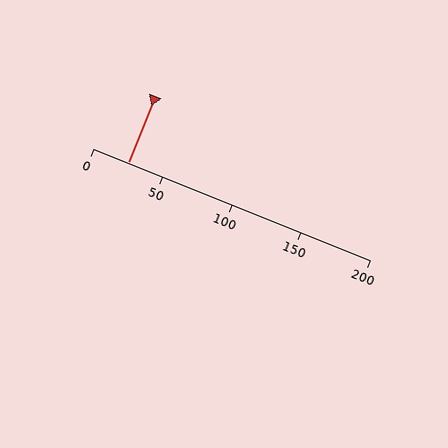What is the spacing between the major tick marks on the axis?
The major ticks are spaced 50 apart.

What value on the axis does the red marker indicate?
The marker indicates approximately 25.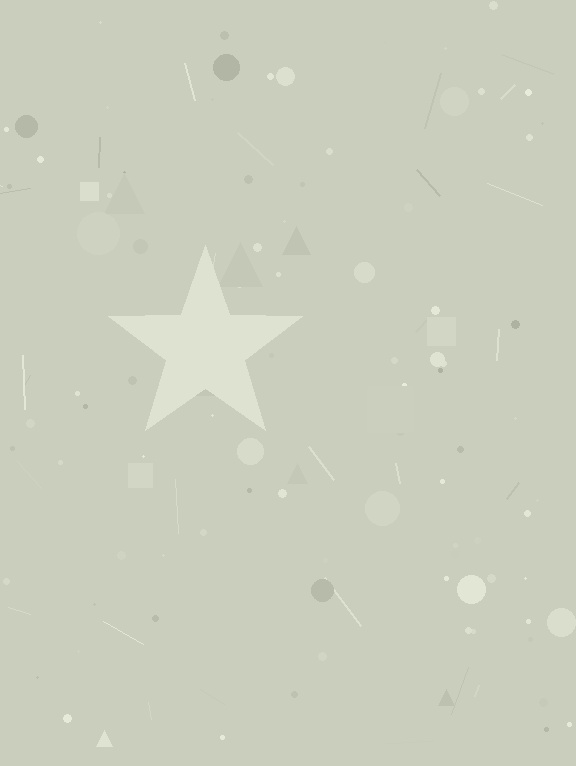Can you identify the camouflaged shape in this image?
The camouflaged shape is a star.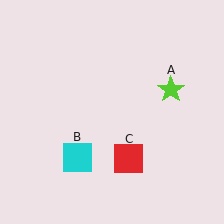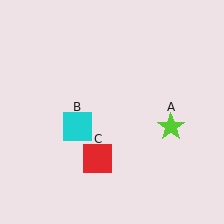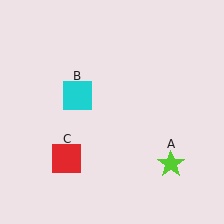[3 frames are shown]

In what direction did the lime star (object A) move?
The lime star (object A) moved down.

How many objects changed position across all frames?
3 objects changed position: lime star (object A), cyan square (object B), red square (object C).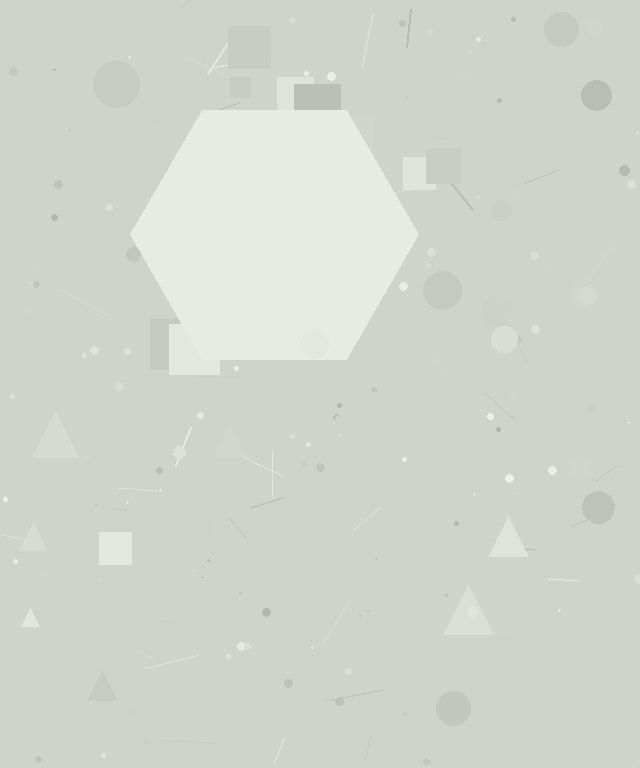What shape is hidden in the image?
A hexagon is hidden in the image.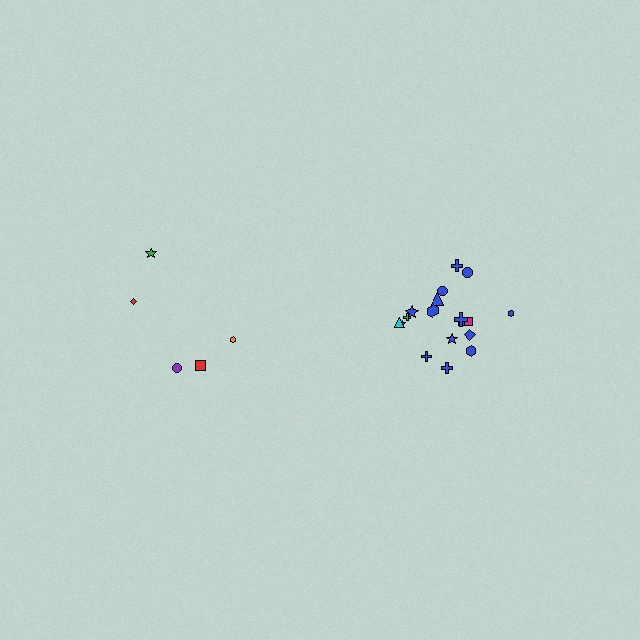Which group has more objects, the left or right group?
The right group.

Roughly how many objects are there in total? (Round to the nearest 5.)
Roughly 25 objects in total.